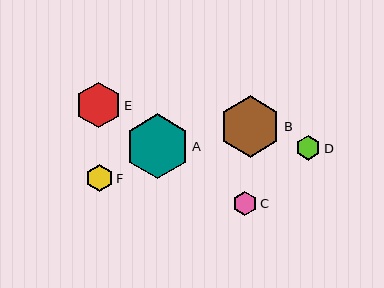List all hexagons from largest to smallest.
From largest to smallest: A, B, E, F, D, C.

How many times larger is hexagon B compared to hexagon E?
Hexagon B is approximately 1.3 times the size of hexagon E.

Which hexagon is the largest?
Hexagon A is the largest with a size of approximately 65 pixels.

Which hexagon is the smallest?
Hexagon C is the smallest with a size of approximately 24 pixels.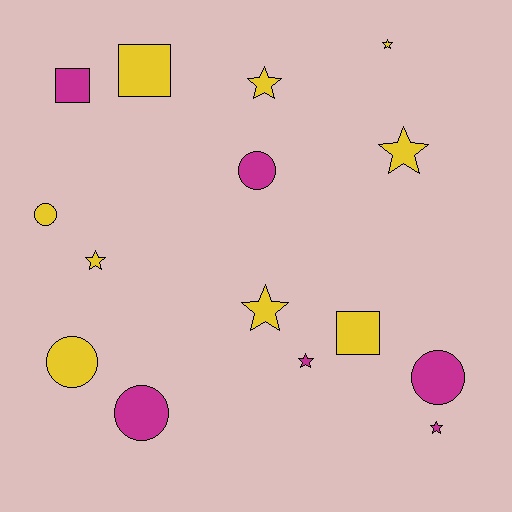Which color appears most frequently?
Yellow, with 9 objects.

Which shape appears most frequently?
Star, with 7 objects.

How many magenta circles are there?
There are 3 magenta circles.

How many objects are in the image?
There are 15 objects.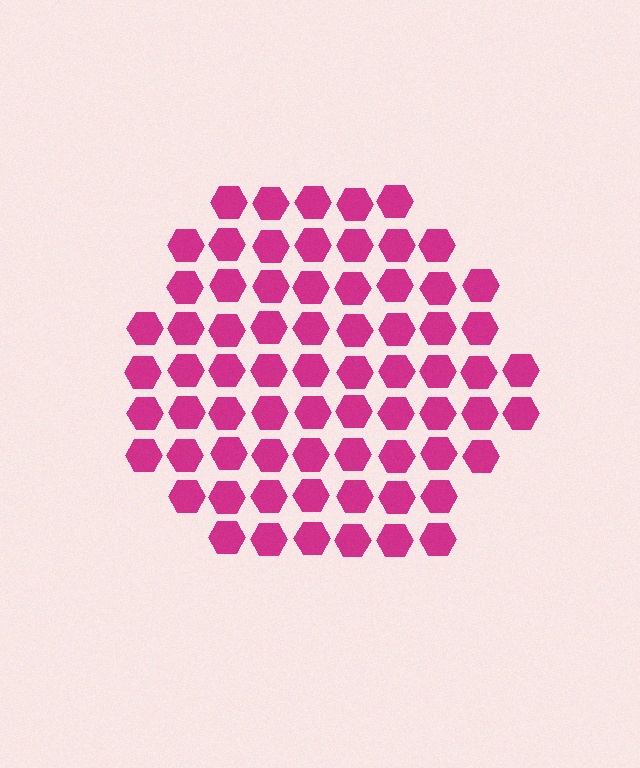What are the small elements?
The small elements are hexagons.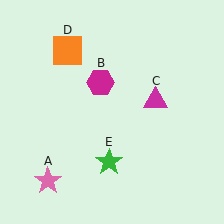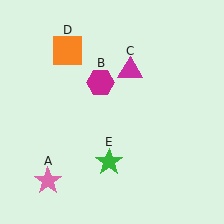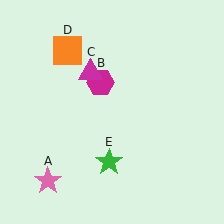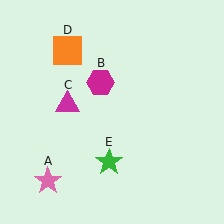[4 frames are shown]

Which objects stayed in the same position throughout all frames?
Pink star (object A) and magenta hexagon (object B) and orange square (object D) and green star (object E) remained stationary.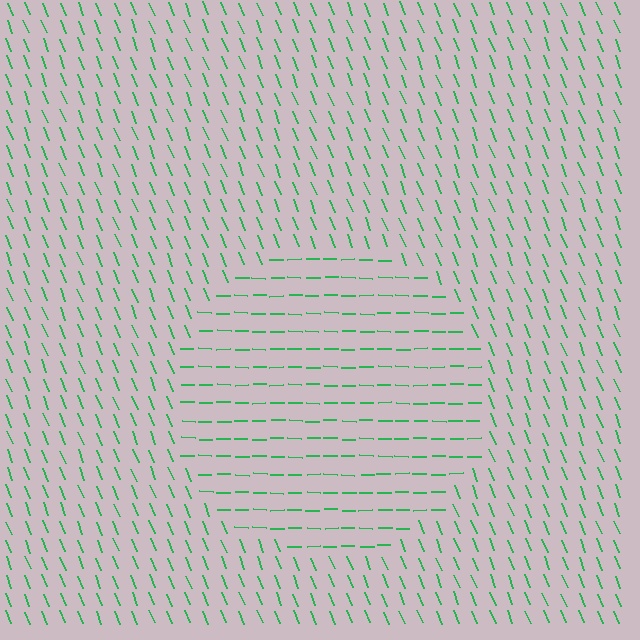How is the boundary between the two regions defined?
The boundary is defined purely by a change in line orientation (approximately 68 degrees difference). All lines are the same color and thickness.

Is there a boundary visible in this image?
Yes, there is a texture boundary formed by a change in line orientation.